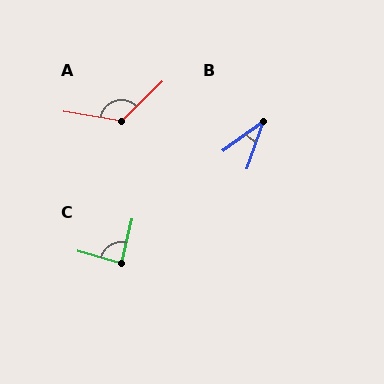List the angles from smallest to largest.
B (34°), C (88°), A (127°).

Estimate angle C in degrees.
Approximately 88 degrees.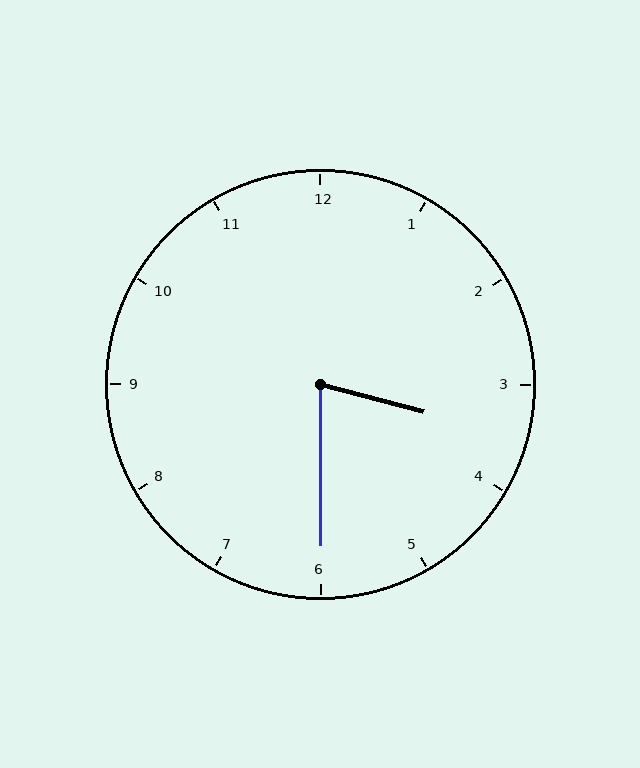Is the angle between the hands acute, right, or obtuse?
It is acute.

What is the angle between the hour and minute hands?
Approximately 75 degrees.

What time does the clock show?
3:30.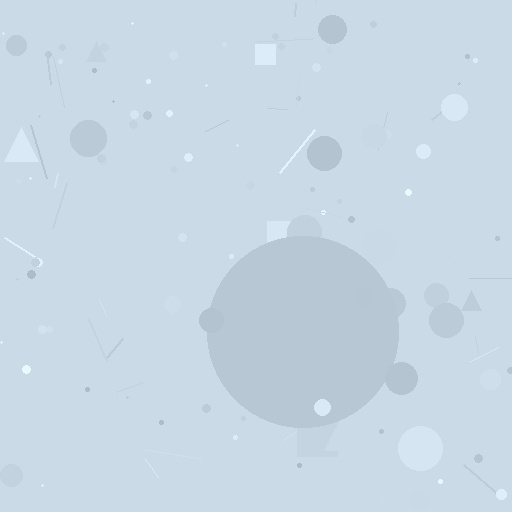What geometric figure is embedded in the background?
A circle is embedded in the background.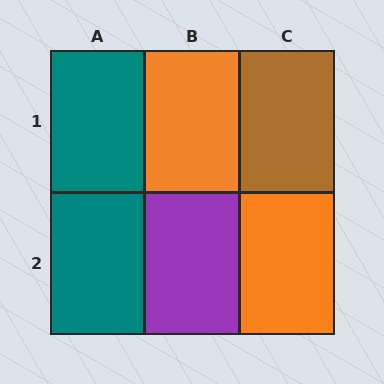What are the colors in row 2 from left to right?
Teal, purple, orange.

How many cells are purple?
1 cell is purple.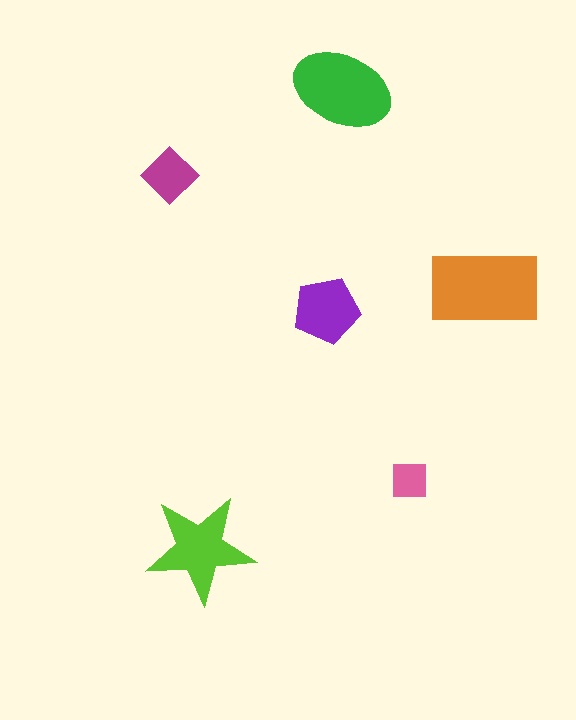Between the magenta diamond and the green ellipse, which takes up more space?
The green ellipse.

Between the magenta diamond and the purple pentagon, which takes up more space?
The purple pentagon.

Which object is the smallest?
The pink square.